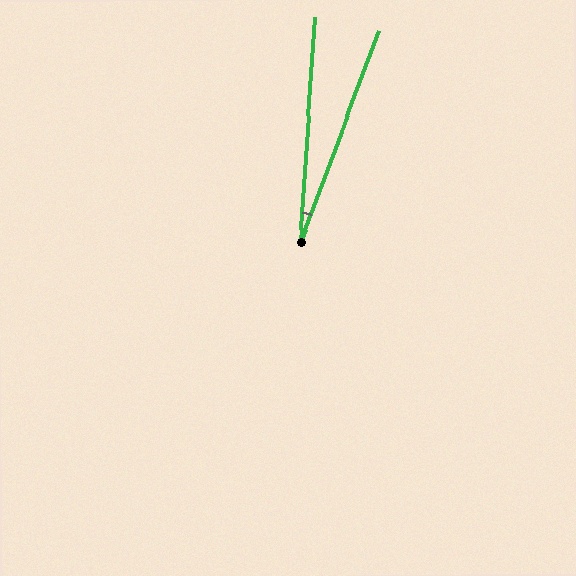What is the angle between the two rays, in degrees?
Approximately 17 degrees.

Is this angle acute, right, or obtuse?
It is acute.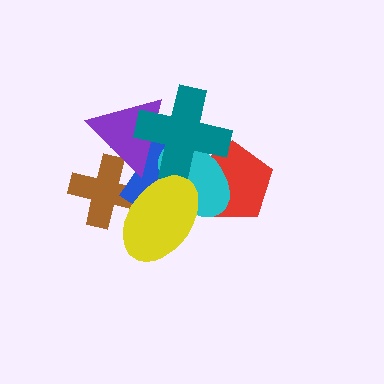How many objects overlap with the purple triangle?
4 objects overlap with the purple triangle.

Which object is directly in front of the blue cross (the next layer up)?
The cyan ellipse is directly in front of the blue cross.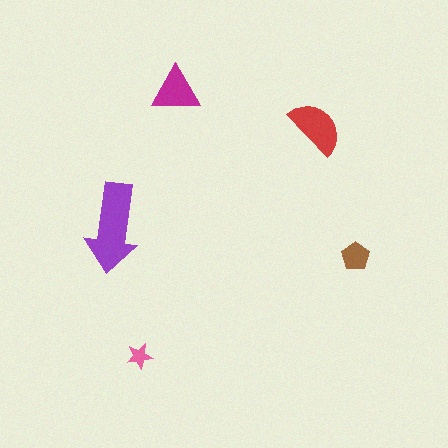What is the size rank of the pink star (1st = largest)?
5th.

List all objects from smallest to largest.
The pink star, the brown pentagon, the magenta triangle, the red semicircle, the purple arrow.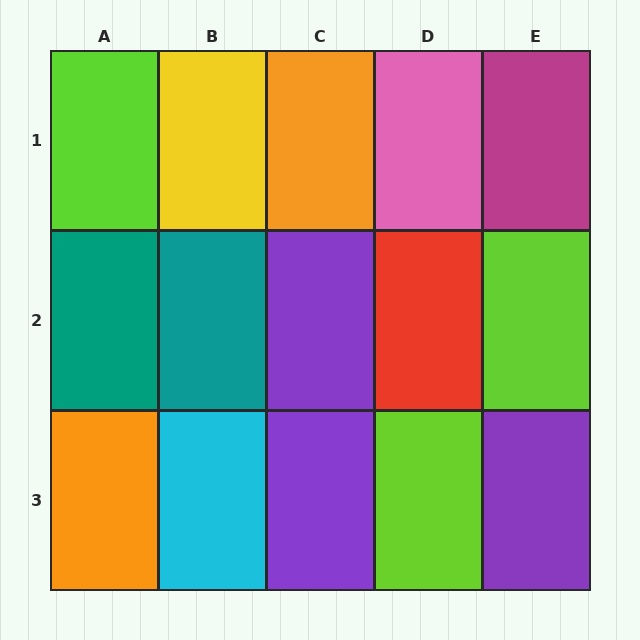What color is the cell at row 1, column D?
Pink.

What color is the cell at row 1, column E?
Magenta.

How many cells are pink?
1 cell is pink.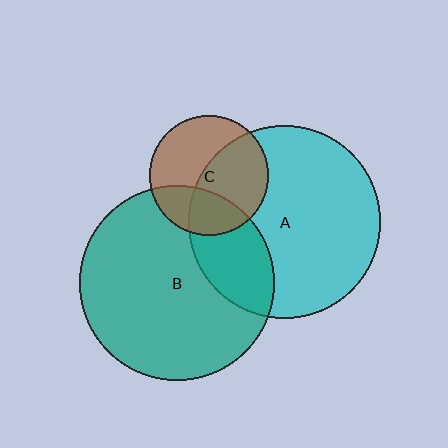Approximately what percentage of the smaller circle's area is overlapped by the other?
Approximately 50%.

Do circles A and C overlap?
Yes.